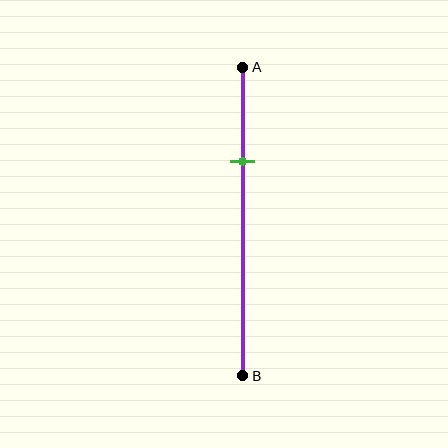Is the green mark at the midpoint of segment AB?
No, the mark is at about 30% from A, not at the 50% midpoint.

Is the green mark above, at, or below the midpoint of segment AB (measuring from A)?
The green mark is above the midpoint of segment AB.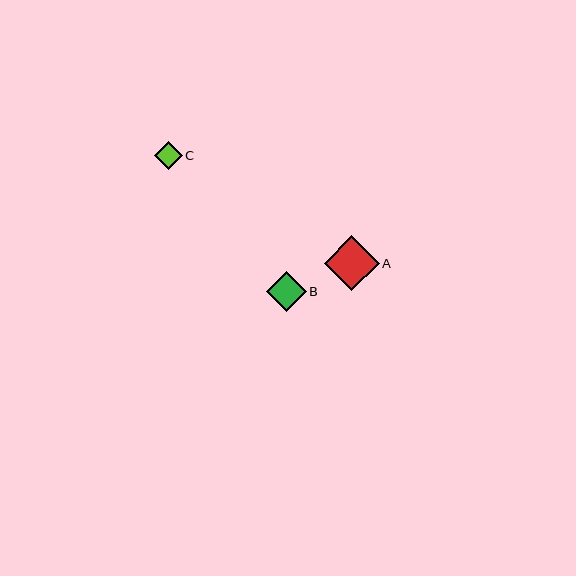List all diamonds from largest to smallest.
From largest to smallest: A, B, C.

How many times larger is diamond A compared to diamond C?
Diamond A is approximately 2.0 times the size of diamond C.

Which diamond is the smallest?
Diamond C is the smallest with a size of approximately 28 pixels.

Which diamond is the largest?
Diamond A is the largest with a size of approximately 55 pixels.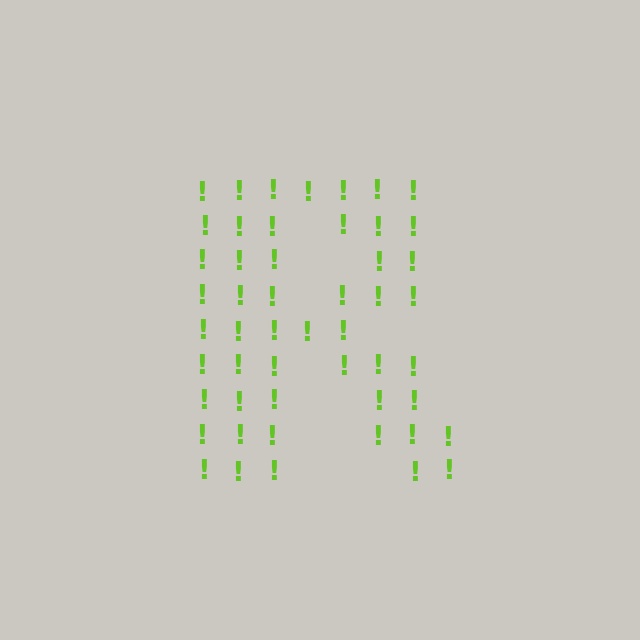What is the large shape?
The large shape is the letter R.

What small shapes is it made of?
It is made of small exclamation marks.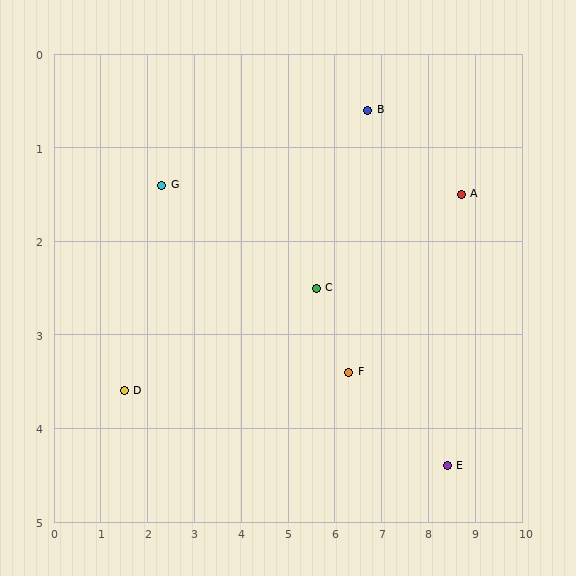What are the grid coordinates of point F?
Point F is at approximately (6.3, 3.4).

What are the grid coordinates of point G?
Point G is at approximately (2.3, 1.4).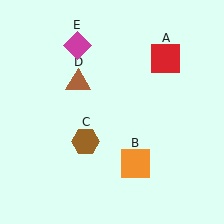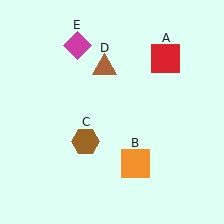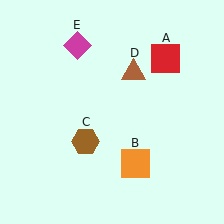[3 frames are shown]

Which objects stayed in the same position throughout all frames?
Red square (object A) and orange square (object B) and brown hexagon (object C) and magenta diamond (object E) remained stationary.